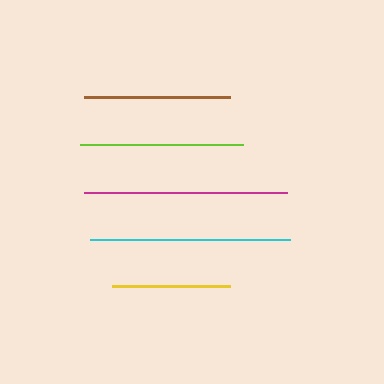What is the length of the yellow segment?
The yellow segment is approximately 118 pixels long.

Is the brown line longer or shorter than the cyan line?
The cyan line is longer than the brown line.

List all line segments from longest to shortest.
From longest to shortest: magenta, cyan, lime, brown, yellow.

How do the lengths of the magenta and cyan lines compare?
The magenta and cyan lines are approximately the same length.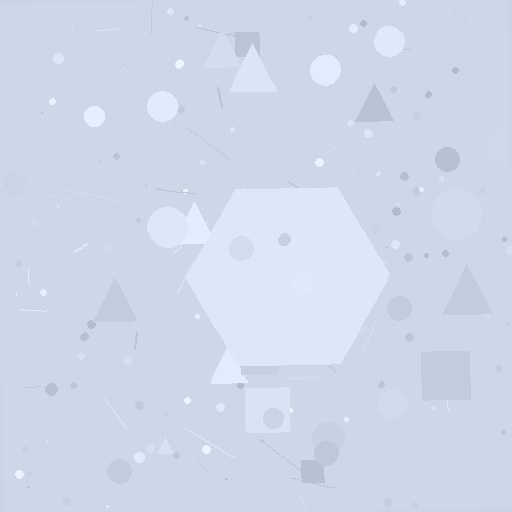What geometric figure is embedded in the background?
A hexagon is embedded in the background.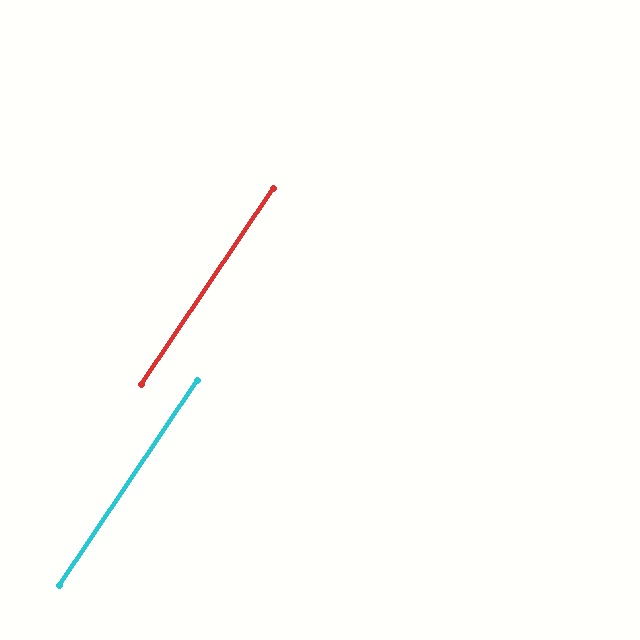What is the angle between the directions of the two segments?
Approximately 0 degrees.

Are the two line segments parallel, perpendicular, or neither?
Parallel — their directions differ by only 0.1°.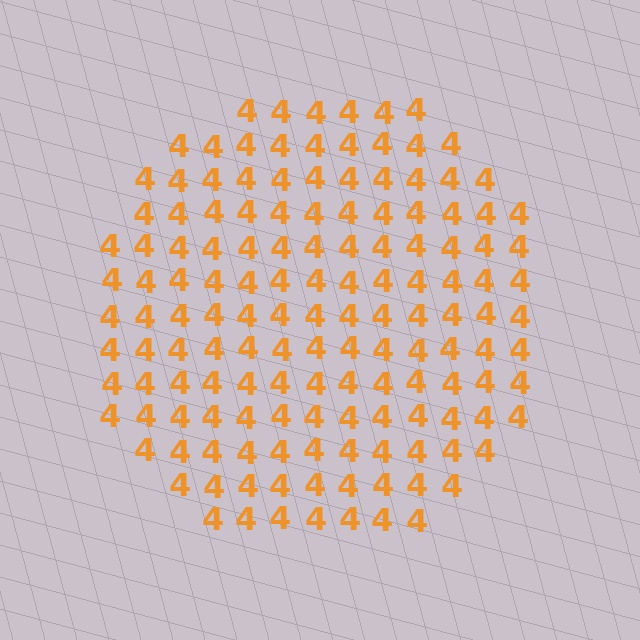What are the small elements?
The small elements are digit 4's.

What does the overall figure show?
The overall figure shows a circle.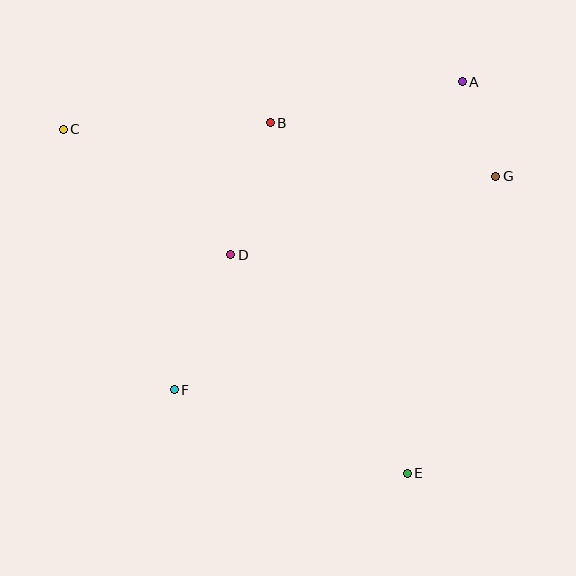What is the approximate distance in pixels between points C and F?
The distance between C and F is approximately 283 pixels.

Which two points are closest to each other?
Points A and G are closest to each other.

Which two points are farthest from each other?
Points C and E are farthest from each other.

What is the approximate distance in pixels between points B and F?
The distance between B and F is approximately 284 pixels.